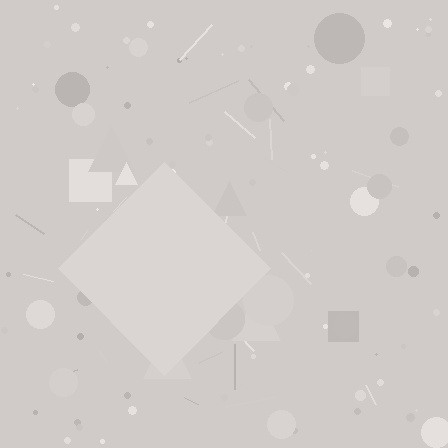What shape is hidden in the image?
A diamond is hidden in the image.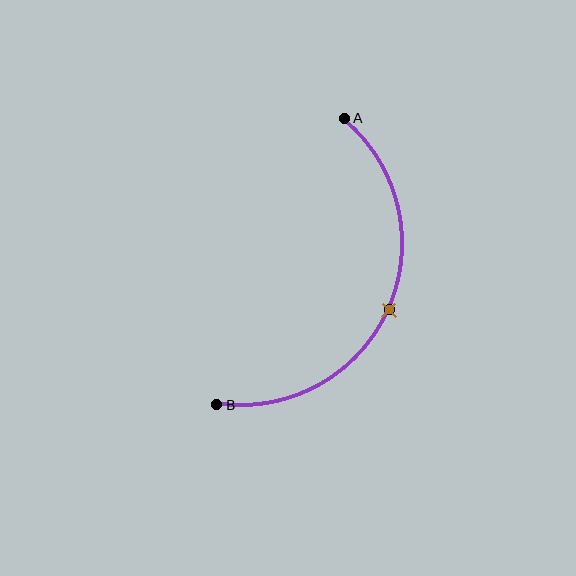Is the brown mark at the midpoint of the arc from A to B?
Yes. The brown mark lies on the arc at equal arc-length from both A and B — it is the arc midpoint.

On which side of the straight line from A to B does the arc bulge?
The arc bulges to the right of the straight line connecting A and B.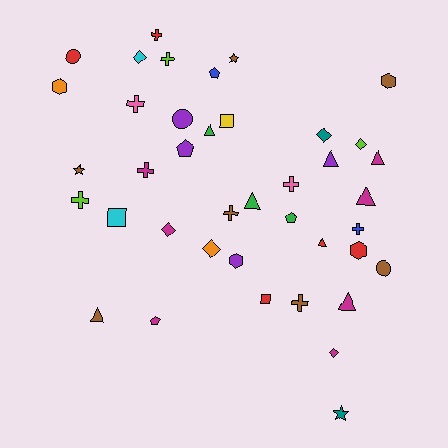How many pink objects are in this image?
There are 2 pink objects.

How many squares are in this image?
There are 3 squares.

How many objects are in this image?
There are 40 objects.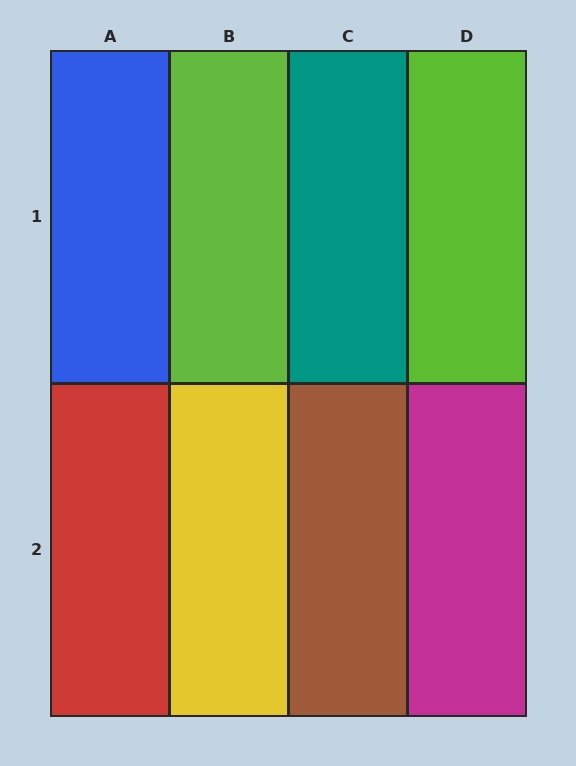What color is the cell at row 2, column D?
Magenta.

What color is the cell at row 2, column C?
Brown.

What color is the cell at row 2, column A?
Red.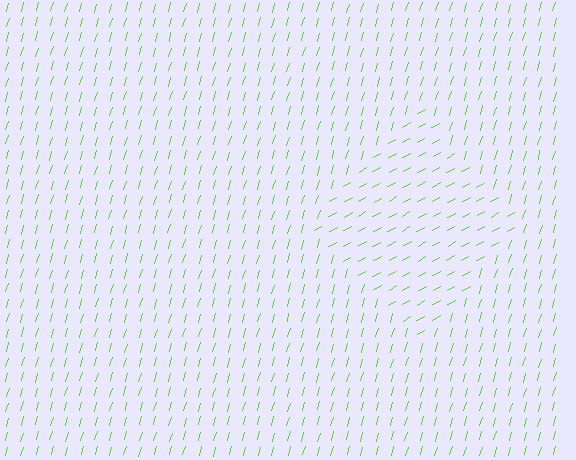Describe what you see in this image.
The image is filled with small lime line segments. A diamond region in the image has lines oriented differently from the surrounding lines, creating a visible texture boundary.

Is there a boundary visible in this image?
Yes, there is a texture boundary formed by a change in line orientation.